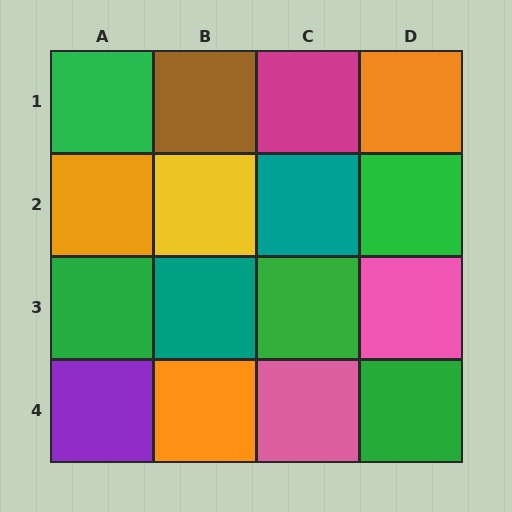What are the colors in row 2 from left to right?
Orange, yellow, teal, green.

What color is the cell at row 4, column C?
Pink.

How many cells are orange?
3 cells are orange.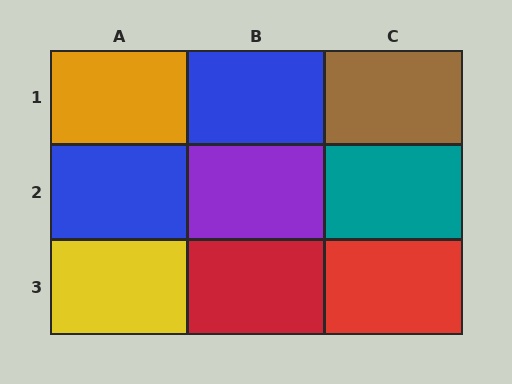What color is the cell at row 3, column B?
Red.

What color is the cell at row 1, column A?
Orange.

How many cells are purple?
1 cell is purple.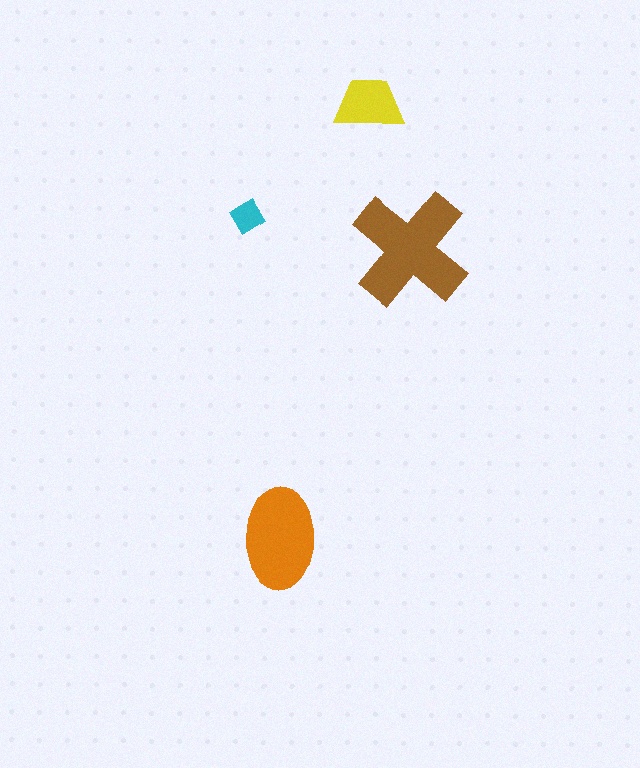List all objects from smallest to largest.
The cyan diamond, the yellow trapezoid, the orange ellipse, the brown cross.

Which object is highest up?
The yellow trapezoid is topmost.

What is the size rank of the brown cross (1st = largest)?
1st.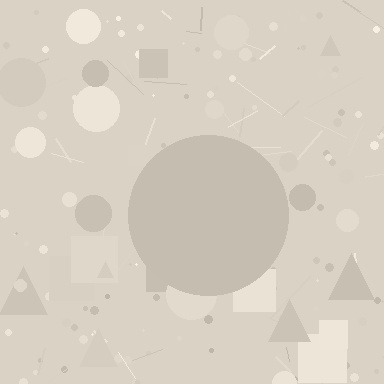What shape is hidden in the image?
A circle is hidden in the image.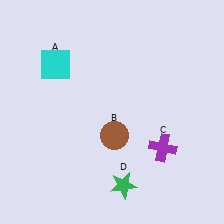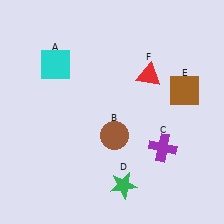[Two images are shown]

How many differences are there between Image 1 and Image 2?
There are 2 differences between the two images.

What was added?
A brown square (E), a red triangle (F) were added in Image 2.